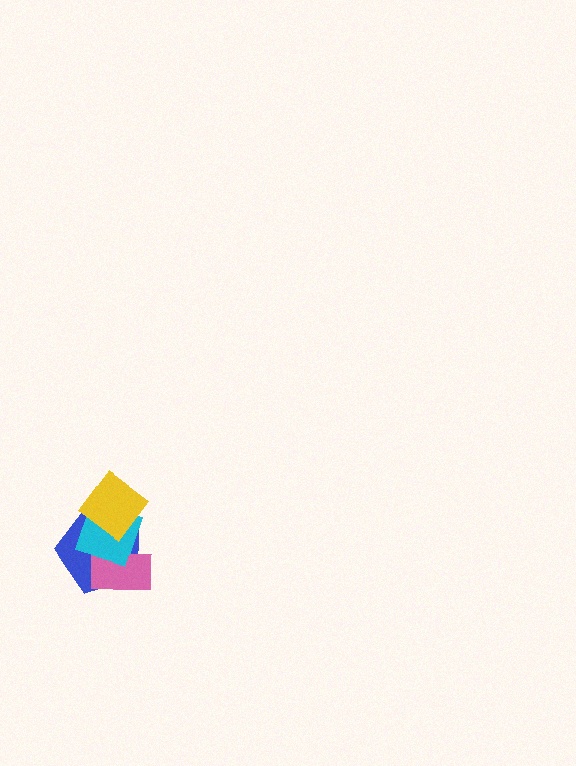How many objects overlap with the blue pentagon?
3 objects overlap with the blue pentagon.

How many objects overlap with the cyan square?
3 objects overlap with the cyan square.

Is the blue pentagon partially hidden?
Yes, it is partially covered by another shape.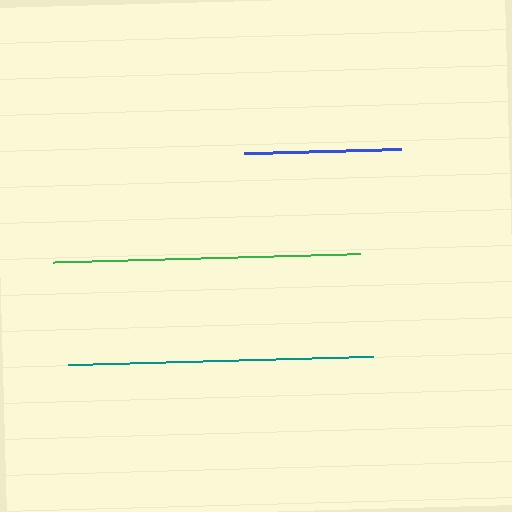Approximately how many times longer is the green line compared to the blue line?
The green line is approximately 2.0 times the length of the blue line.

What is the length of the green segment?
The green segment is approximately 307 pixels long.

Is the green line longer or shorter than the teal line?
The green line is longer than the teal line.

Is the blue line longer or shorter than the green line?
The green line is longer than the blue line.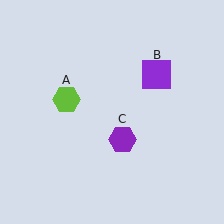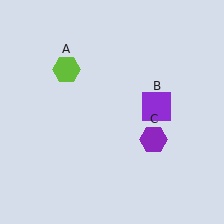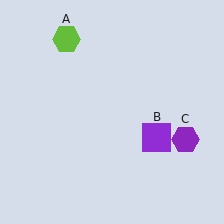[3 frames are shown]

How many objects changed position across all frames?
3 objects changed position: lime hexagon (object A), purple square (object B), purple hexagon (object C).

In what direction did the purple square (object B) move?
The purple square (object B) moved down.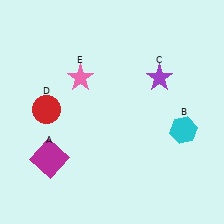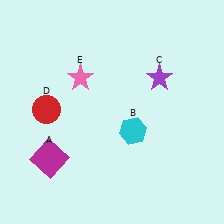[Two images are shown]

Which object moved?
The cyan hexagon (B) moved left.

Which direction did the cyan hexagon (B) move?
The cyan hexagon (B) moved left.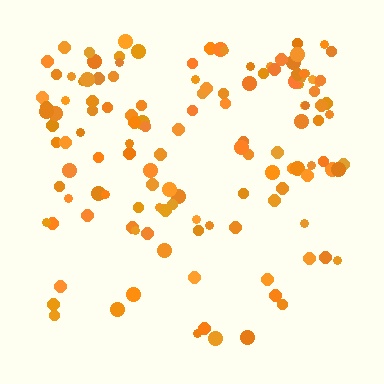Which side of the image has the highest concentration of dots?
The top.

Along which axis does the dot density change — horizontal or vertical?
Vertical.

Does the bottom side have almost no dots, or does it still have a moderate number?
Still a moderate number, just noticeably fewer than the top.